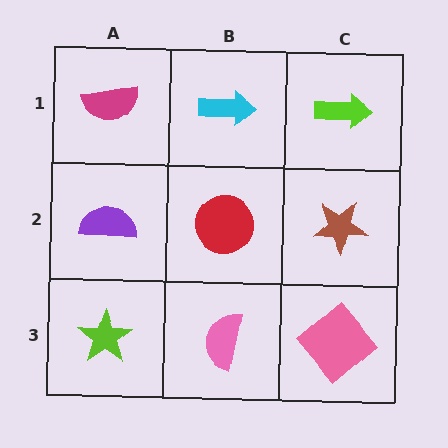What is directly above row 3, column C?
A brown star.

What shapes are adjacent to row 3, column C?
A brown star (row 2, column C), a pink semicircle (row 3, column B).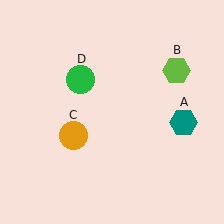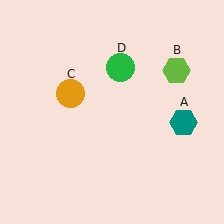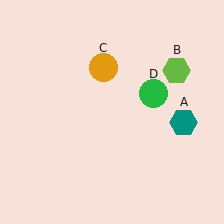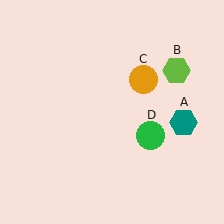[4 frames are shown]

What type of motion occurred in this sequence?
The orange circle (object C), green circle (object D) rotated clockwise around the center of the scene.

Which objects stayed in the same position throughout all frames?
Teal hexagon (object A) and lime hexagon (object B) remained stationary.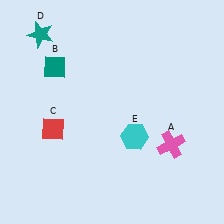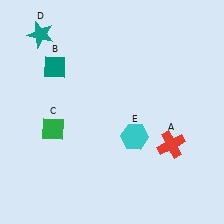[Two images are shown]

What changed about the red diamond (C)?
In Image 1, C is red. In Image 2, it changed to green.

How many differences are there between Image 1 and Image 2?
There are 2 differences between the two images.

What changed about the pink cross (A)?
In Image 1, A is pink. In Image 2, it changed to red.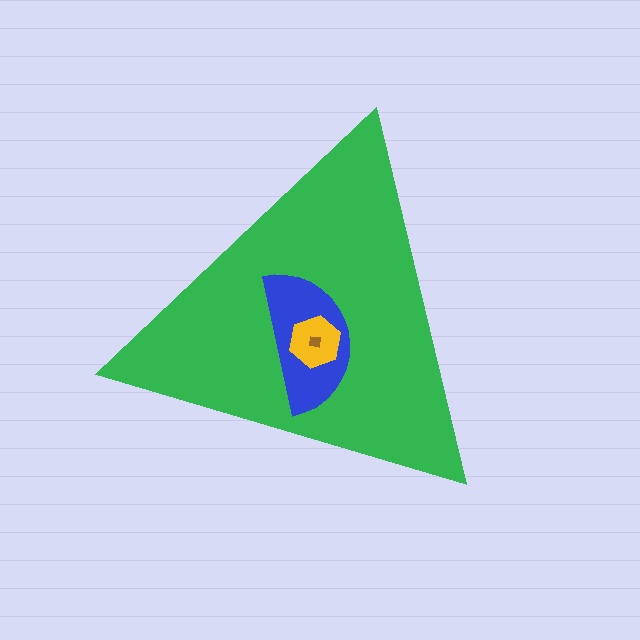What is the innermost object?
The brown square.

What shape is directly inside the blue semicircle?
The yellow hexagon.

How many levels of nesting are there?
4.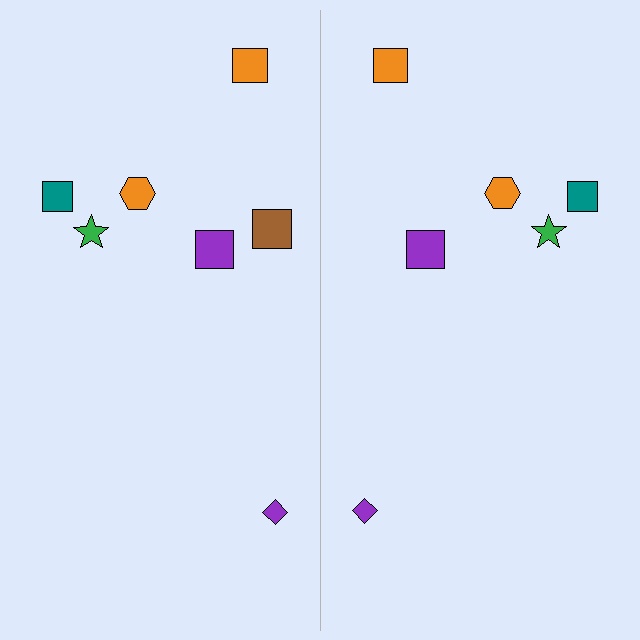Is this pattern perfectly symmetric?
No, the pattern is not perfectly symmetric. A brown square is missing from the right side.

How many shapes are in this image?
There are 13 shapes in this image.